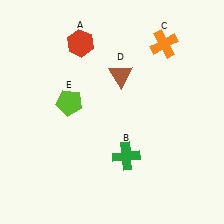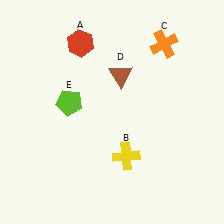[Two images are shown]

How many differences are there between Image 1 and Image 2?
There is 1 difference between the two images.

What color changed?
The cross (B) changed from green in Image 1 to yellow in Image 2.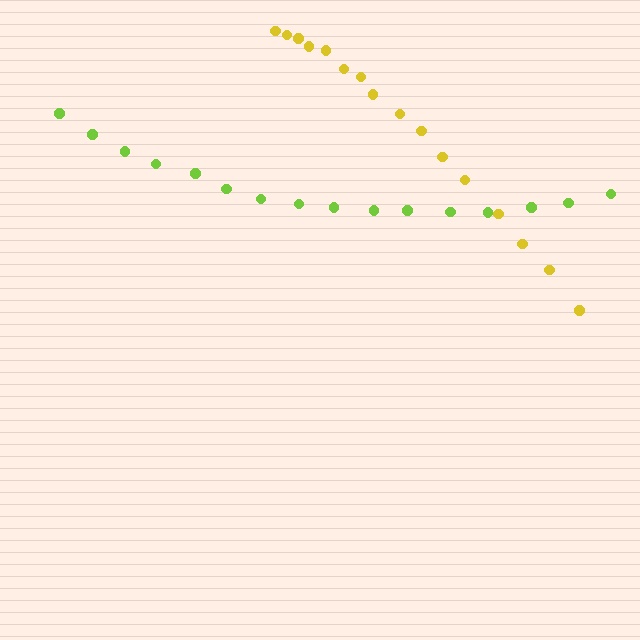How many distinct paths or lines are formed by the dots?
There are 2 distinct paths.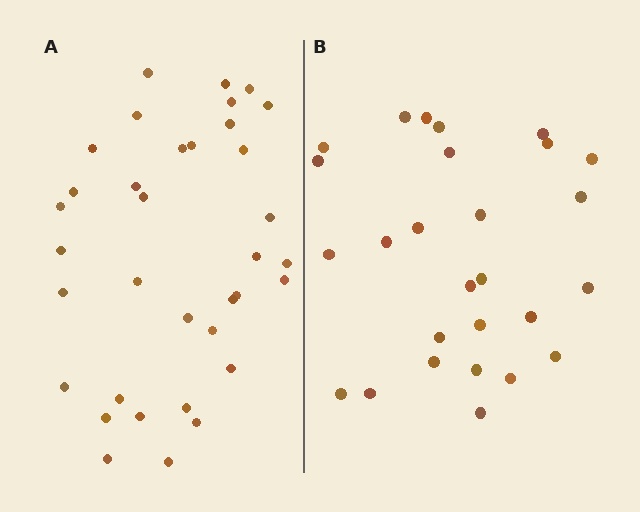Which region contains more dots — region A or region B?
Region A (the left region) has more dots.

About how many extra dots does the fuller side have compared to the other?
Region A has roughly 8 or so more dots than region B.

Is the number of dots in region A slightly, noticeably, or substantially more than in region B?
Region A has noticeably more, but not dramatically so. The ratio is roughly 1.3 to 1.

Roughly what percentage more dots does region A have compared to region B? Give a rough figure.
About 30% more.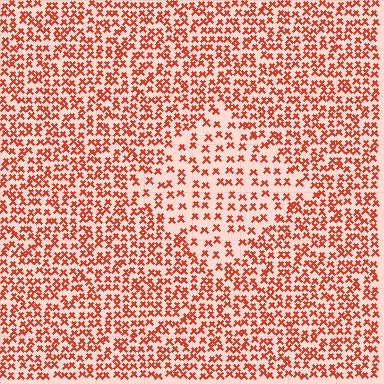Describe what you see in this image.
The image contains small red elements arranged at two different densities. A diamond-shaped region is visible where the elements are less densely packed than the surrounding area.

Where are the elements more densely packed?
The elements are more densely packed outside the diamond boundary.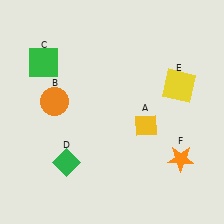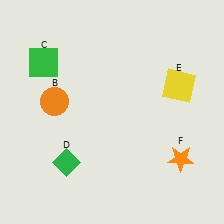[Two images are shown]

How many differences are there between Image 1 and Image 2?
There is 1 difference between the two images.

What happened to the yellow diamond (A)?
The yellow diamond (A) was removed in Image 2. It was in the bottom-right area of Image 1.